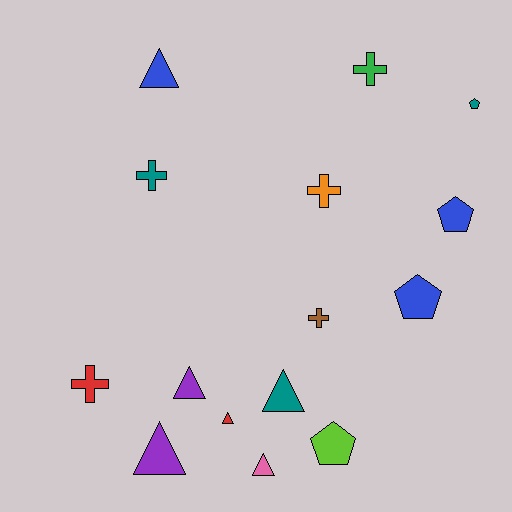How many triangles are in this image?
There are 6 triangles.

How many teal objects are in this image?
There are 3 teal objects.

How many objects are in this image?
There are 15 objects.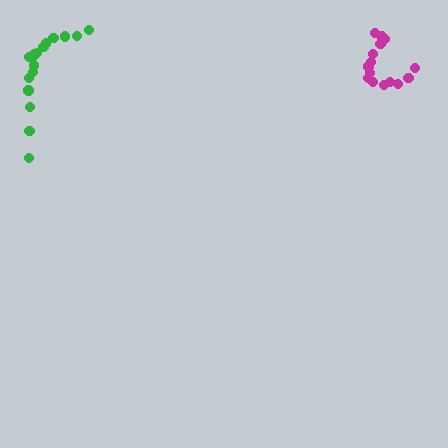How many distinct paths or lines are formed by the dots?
There are 2 distinct paths.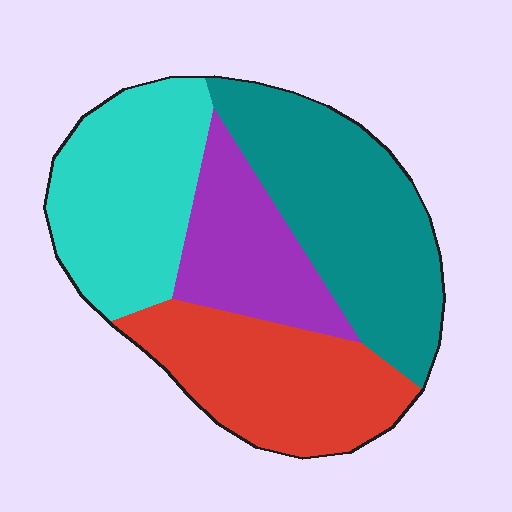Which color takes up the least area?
Purple, at roughly 15%.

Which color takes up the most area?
Teal, at roughly 30%.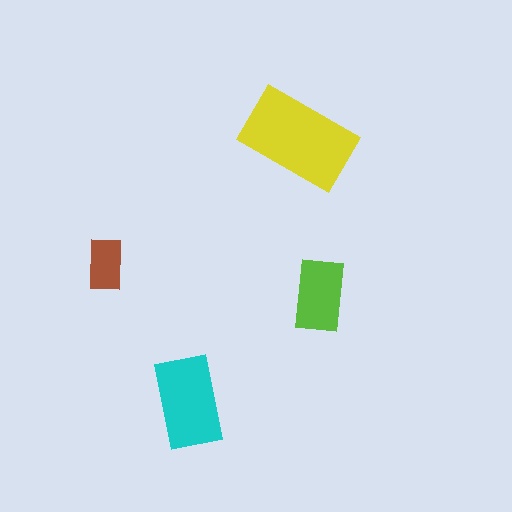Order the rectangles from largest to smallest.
the yellow one, the cyan one, the lime one, the brown one.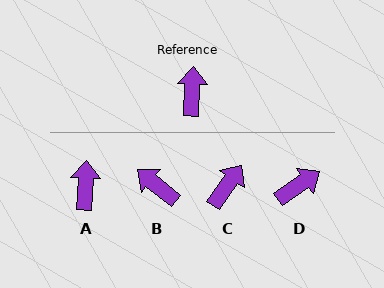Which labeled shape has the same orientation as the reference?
A.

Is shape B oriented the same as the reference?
No, it is off by about 54 degrees.